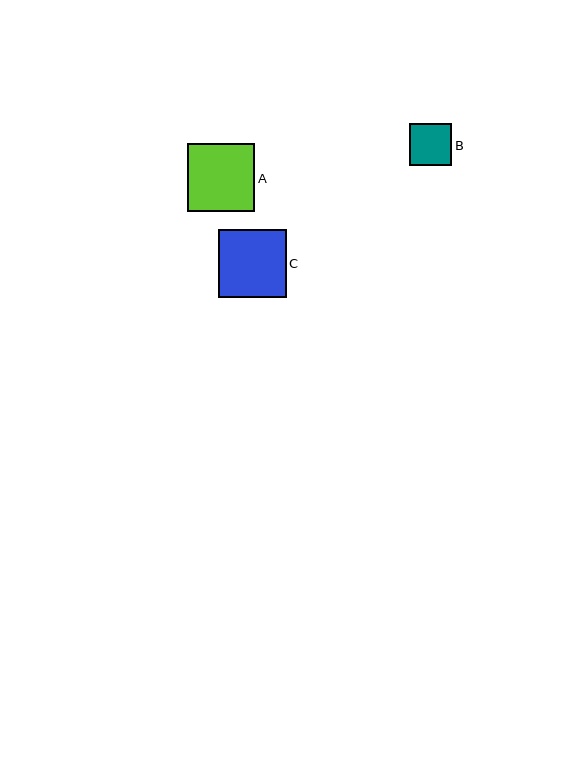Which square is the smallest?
Square B is the smallest with a size of approximately 43 pixels.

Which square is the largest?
Square C is the largest with a size of approximately 68 pixels.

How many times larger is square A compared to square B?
Square A is approximately 1.6 times the size of square B.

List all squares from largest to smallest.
From largest to smallest: C, A, B.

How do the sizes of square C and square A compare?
Square C and square A are approximately the same size.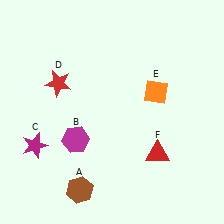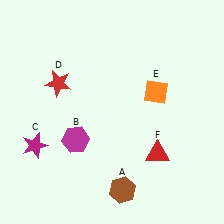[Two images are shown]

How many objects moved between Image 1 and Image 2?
1 object moved between the two images.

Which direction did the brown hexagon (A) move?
The brown hexagon (A) moved right.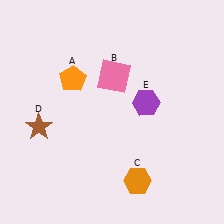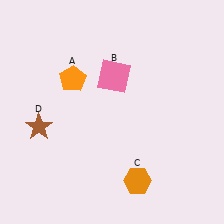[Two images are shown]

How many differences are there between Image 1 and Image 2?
There is 1 difference between the two images.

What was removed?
The purple hexagon (E) was removed in Image 2.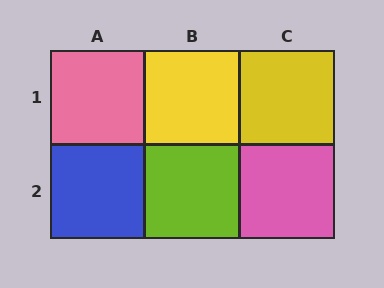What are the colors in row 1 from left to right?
Pink, yellow, yellow.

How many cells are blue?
1 cell is blue.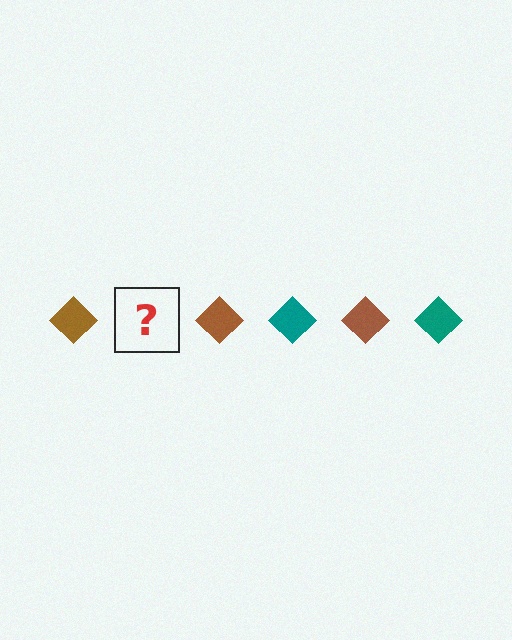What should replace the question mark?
The question mark should be replaced with a teal diamond.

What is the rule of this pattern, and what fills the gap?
The rule is that the pattern cycles through brown, teal diamonds. The gap should be filled with a teal diamond.